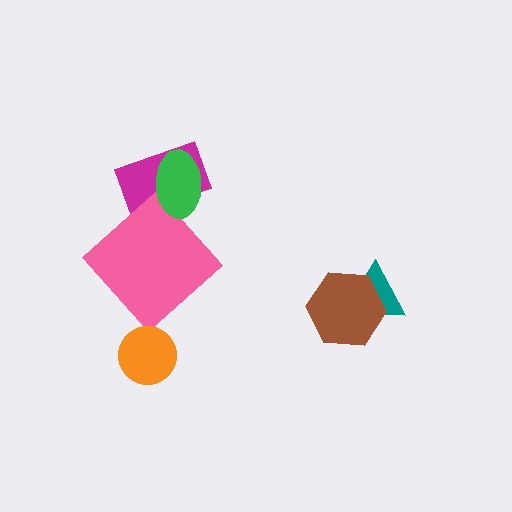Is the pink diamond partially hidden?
No, no other shape covers it.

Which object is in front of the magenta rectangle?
The green ellipse is in front of the magenta rectangle.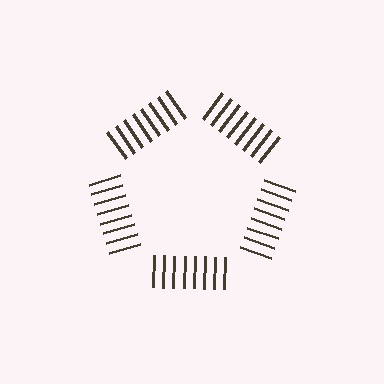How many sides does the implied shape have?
5 sides — the line-ends trace a pentagon.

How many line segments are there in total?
40 — 8 along each of the 5 edges.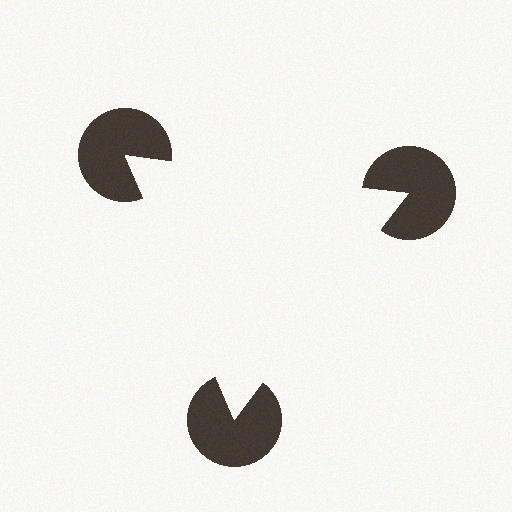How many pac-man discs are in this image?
There are 3 — one at each vertex of the illusory triangle.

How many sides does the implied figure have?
3 sides.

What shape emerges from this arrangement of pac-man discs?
An illusory triangle — its edges are inferred from the aligned wedge cuts in the pac-man discs, not physically drawn.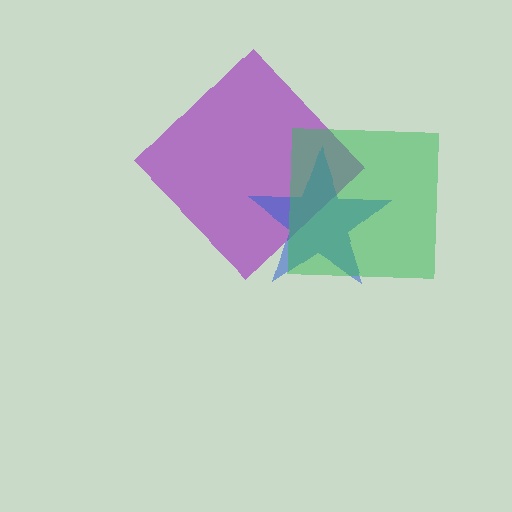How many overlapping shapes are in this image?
There are 3 overlapping shapes in the image.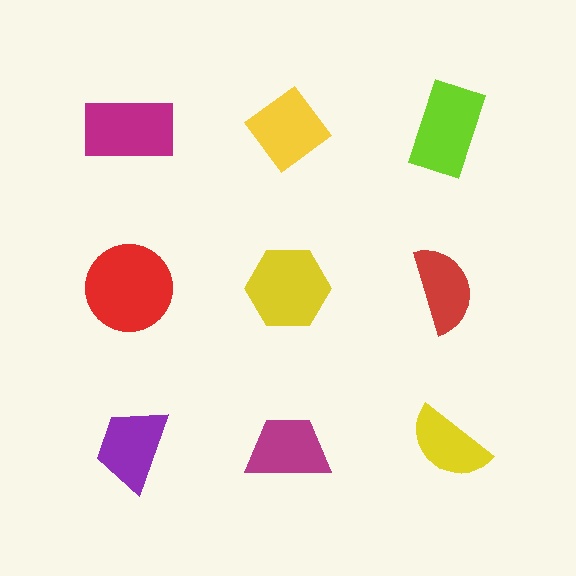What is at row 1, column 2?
A yellow diamond.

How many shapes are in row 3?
3 shapes.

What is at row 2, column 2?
A yellow hexagon.